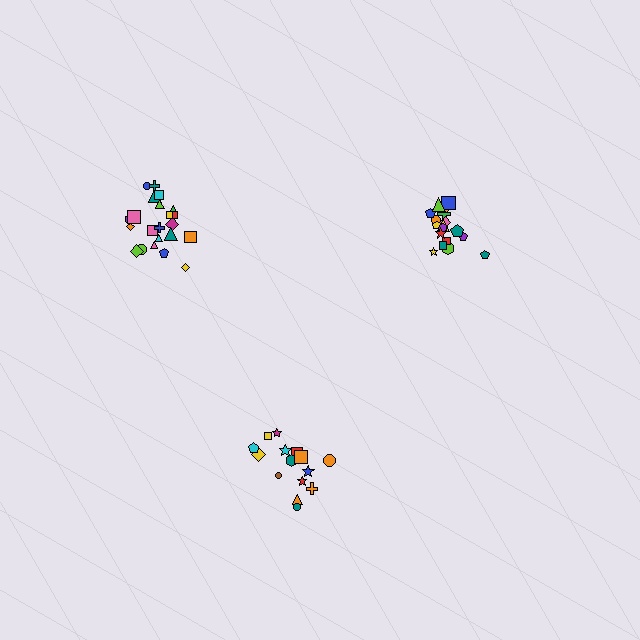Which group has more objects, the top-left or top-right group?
The top-left group.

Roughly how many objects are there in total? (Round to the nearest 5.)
Roughly 55 objects in total.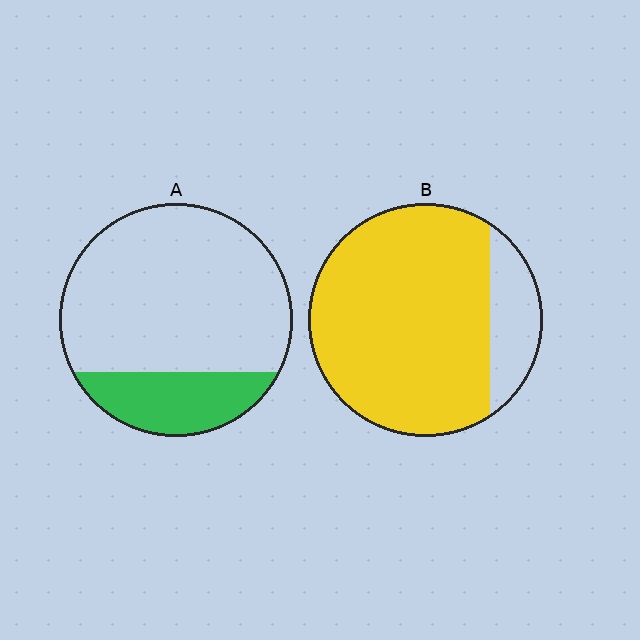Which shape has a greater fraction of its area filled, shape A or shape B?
Shape B.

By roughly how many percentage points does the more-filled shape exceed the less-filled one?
By roughly 60 percentage points (B over A).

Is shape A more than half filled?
No.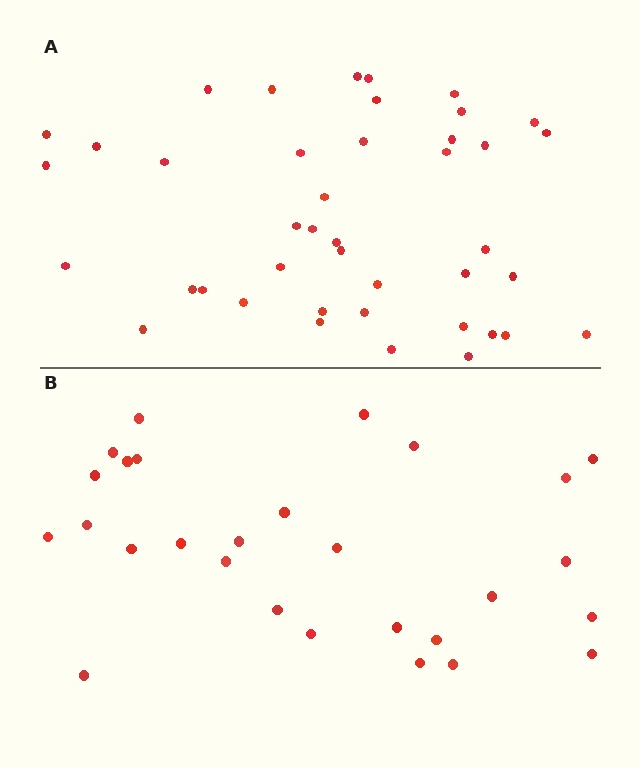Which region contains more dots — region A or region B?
Region A (the top region) has more dots.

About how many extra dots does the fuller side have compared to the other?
Region A has approximately 15 more dots than region B.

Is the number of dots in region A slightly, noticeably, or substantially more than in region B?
Region A has substantially more. The ratio is roughly 1.5 to 1.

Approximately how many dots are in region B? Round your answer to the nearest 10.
About 30 dots. (The exact count is 28, which rounds to 30.)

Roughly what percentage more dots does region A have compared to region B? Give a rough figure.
About 50% more.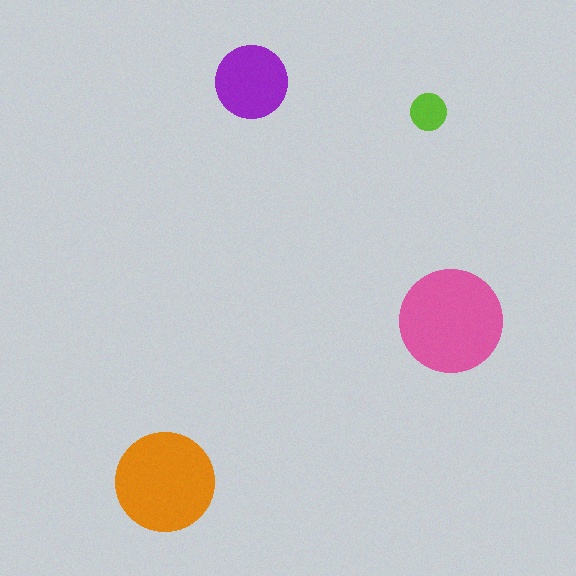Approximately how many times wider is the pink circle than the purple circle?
About 1.5 times wider.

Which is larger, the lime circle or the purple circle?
The purple one.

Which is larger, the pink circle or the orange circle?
The pink one.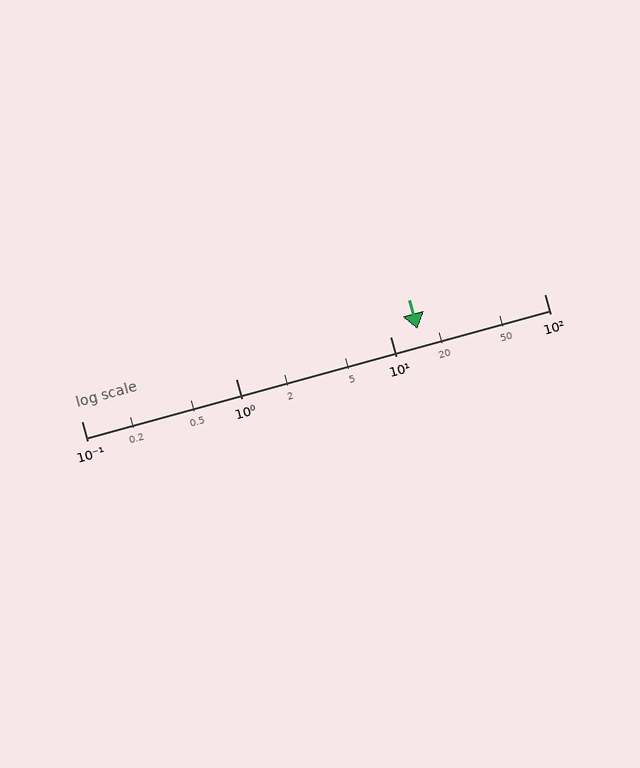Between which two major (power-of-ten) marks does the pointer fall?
The pointer is between 10 and 100.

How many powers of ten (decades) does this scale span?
The scale spans 3 decades, from 0.1 to 100.